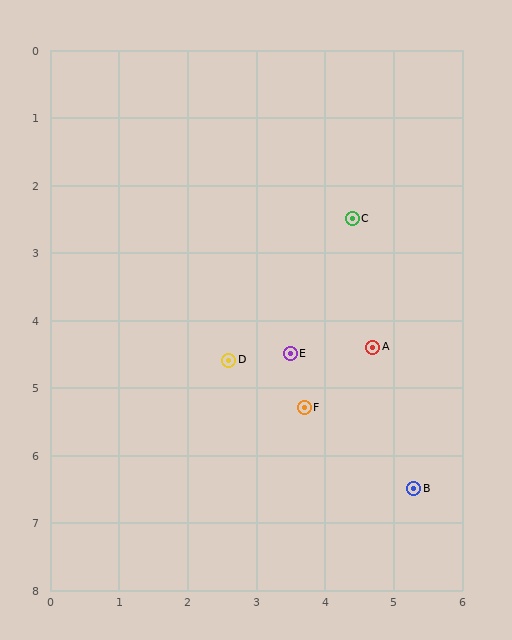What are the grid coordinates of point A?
Point A is at approximately (4.7, 4.4).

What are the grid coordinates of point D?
Point D is at approximately (2.6, 4.6).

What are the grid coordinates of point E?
Point E is at approximately (3.5, 4.5).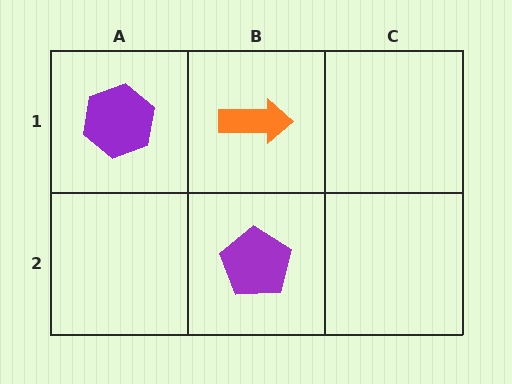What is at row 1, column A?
A purple hexagon.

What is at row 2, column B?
A purple pentagon.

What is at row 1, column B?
An orange arrow.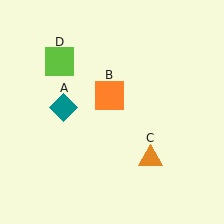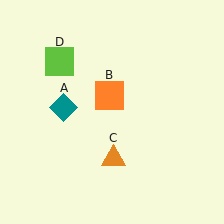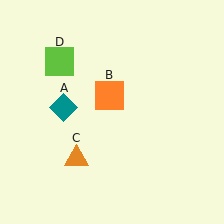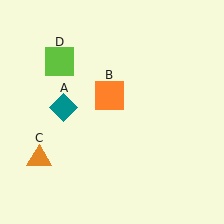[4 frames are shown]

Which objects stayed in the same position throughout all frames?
Teal diamond (object A) and orange square (object B) and lime square (object D) remained stationary.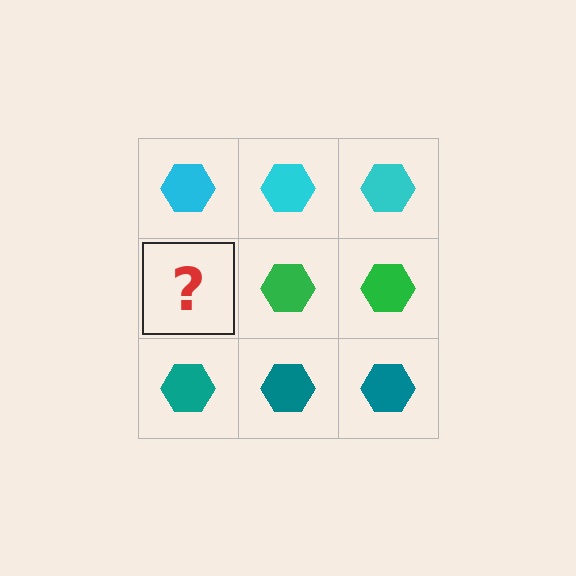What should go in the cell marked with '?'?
The missing cell should contain a green hexagon.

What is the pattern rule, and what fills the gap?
The rule is that each row has a consistent color. The gap should be filled with a green hexagon.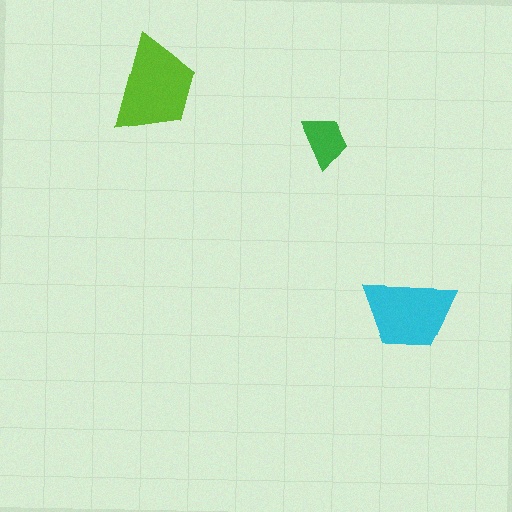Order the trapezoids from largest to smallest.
the lime one, the cyan one, the green one.